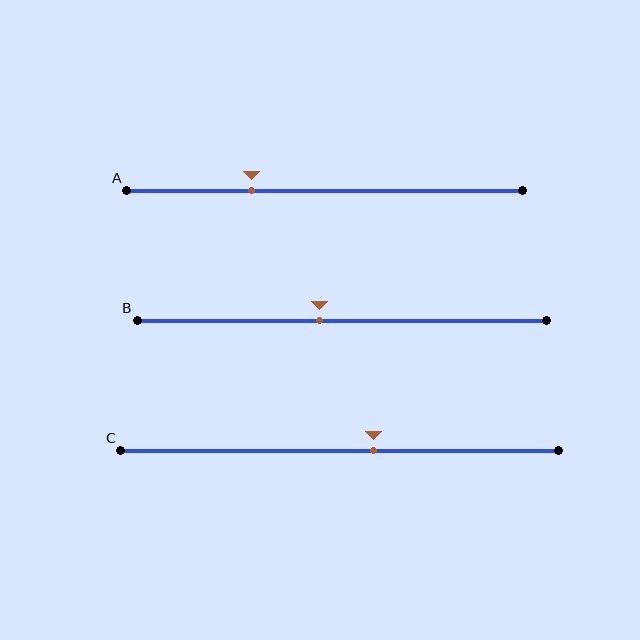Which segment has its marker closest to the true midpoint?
Segment B has its marker closest to the true midpoint.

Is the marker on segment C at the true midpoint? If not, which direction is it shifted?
No, the marker on segment C is shifted to the right by about 8% of the segment length.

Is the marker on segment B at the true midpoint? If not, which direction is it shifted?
No, the marker on segment B is shifted to the left by about 6% of the segment length.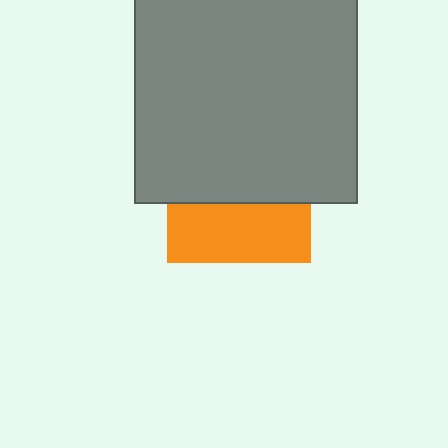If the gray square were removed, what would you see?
You would see the complete orange square.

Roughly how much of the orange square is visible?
A small part of it is visible (roughly 42%).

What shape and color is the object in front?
The object in front is a gray square.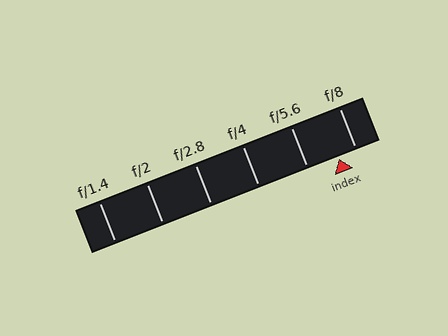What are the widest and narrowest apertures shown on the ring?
The widest aperture shown is f/1.4 and the narrowest is f/8.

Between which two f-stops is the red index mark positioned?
The index mark is between f/5.6 and f/8.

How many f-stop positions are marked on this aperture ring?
There are 6 f-stop positions marked.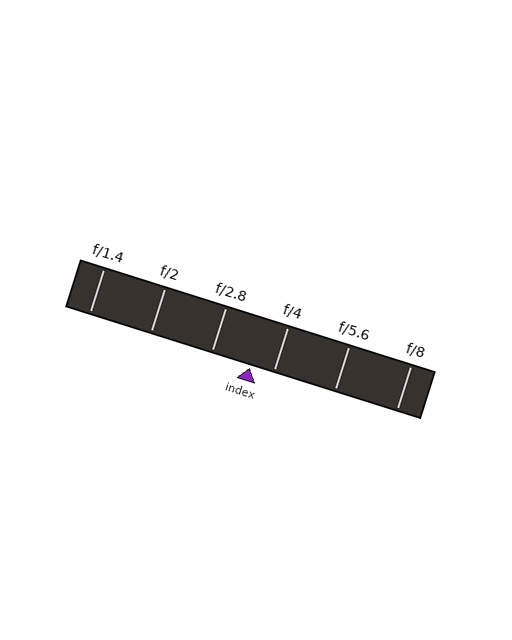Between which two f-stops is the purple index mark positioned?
The index mark is between f/2.8 and f/4.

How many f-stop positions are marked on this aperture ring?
There are 6 f-stop positions marked.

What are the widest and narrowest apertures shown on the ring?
The widest aperture shown is f/1.4 and the narrowest is f/8.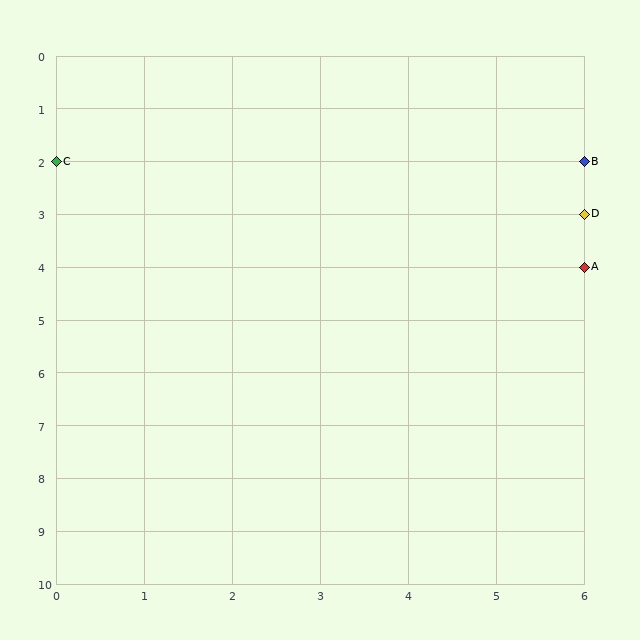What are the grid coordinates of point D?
Point D is at grid coordinates (6, 3).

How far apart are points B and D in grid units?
Points B and D are 1 row apart.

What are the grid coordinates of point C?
Point C is at grid coordinates (0, 2).